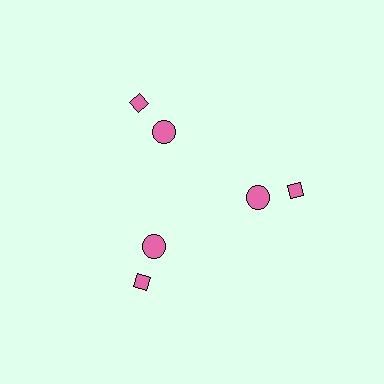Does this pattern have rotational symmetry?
Yes, this pattern has 3-fold rotational symmetry. It looks the same after rotating 120 degrees around the center.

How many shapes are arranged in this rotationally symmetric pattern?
There are 6 shapes, arranged in 3 groups of 2.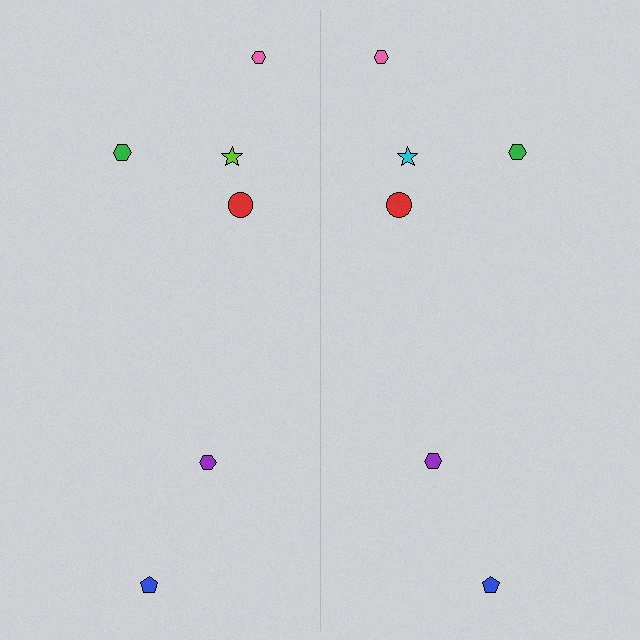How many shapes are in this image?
There are 12 shapes in this image.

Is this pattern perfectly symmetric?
No, the pattern is not perfectly symmetric. The cyan star on the right side breaks the symmetry — its mirror counterpart is lime.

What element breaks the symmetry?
The cyan star on the right side breaks the symmetry — its mirror counterpart is lime.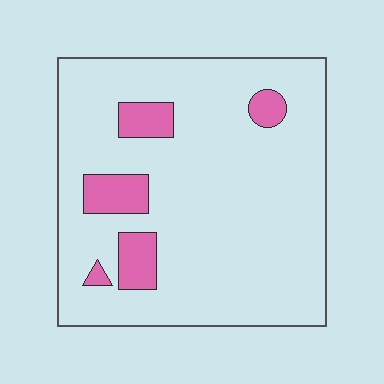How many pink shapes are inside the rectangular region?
5.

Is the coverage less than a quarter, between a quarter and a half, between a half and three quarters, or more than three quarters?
Less than a quarter.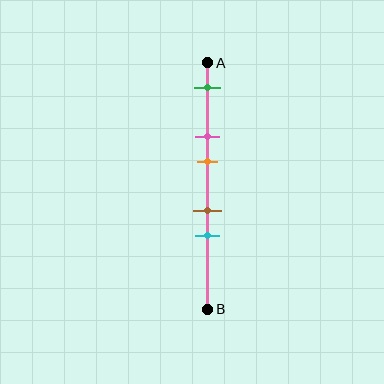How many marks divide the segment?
There are 5 marks dividing the segment.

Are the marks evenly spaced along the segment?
No, the marks are not evenly spaced.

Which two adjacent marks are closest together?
The brown and cyan marks are the closest adjacent pair.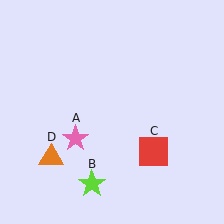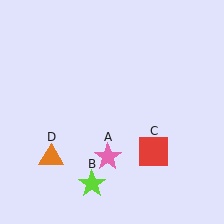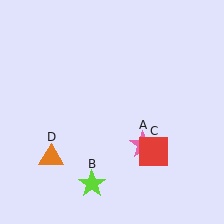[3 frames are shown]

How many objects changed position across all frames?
1 object changed position: pink star (object A).